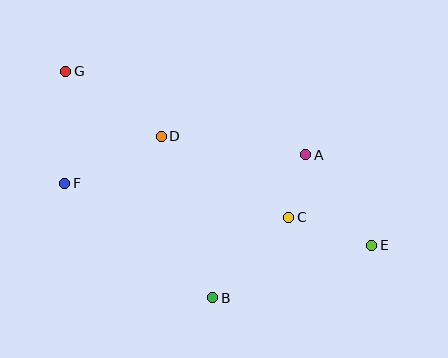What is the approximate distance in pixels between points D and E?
The distance between D and E is approximately 237 pixels.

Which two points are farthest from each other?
Points E and G are farthest from each other.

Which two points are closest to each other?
Points A and C are closest to each other.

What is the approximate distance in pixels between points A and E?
The distance between A and E is approximately 112 pixels.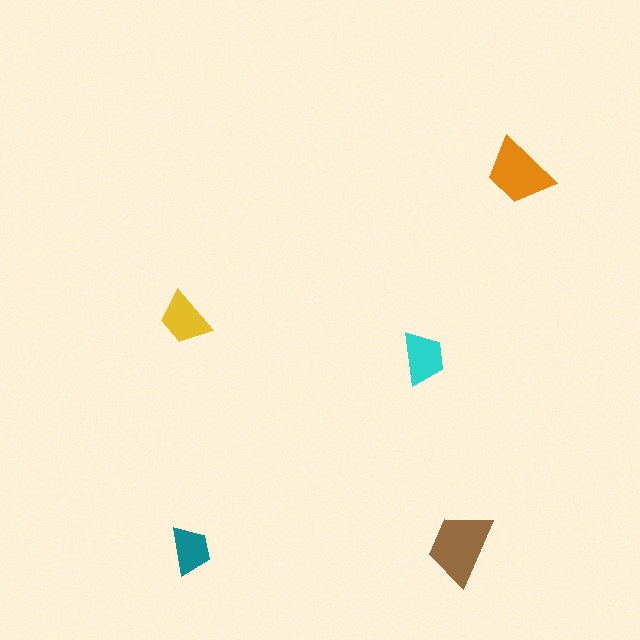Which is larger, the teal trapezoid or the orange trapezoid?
The orange one.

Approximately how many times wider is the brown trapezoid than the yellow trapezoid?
About 1.5 times wider.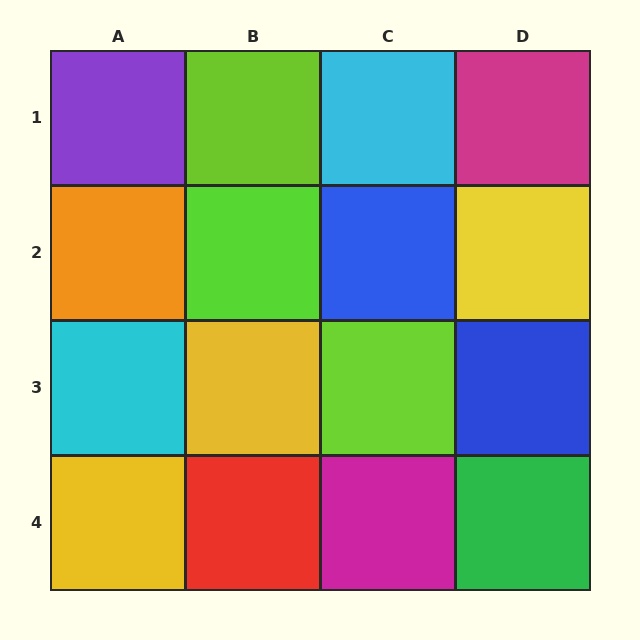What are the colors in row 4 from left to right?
Yellow, red, magenta, green.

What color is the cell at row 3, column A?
Cyan.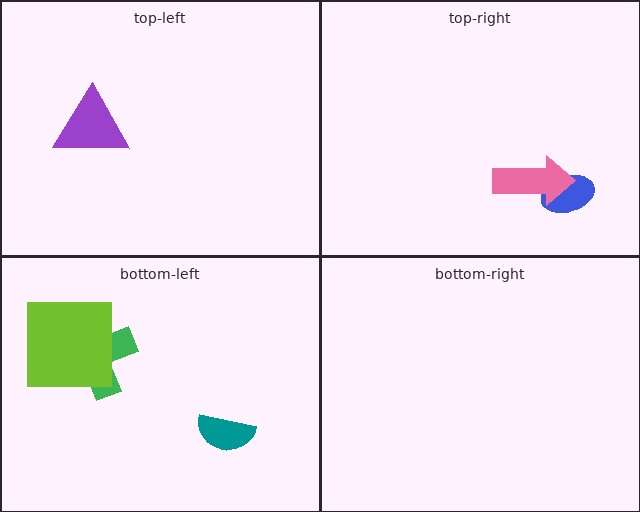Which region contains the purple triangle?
The top-left region.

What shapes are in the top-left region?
The purple triangle.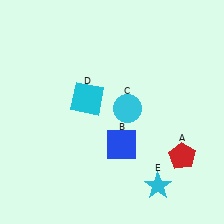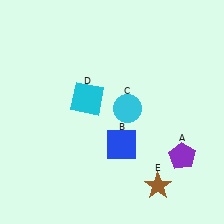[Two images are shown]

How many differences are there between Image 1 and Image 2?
There are 2 differences between the two images.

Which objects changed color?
A changed from red to purple. E changed from cyan to brown.